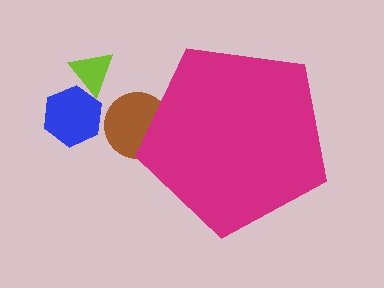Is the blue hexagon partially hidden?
No, the blue hexagon is fully visible.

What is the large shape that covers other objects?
A magenta pentagon.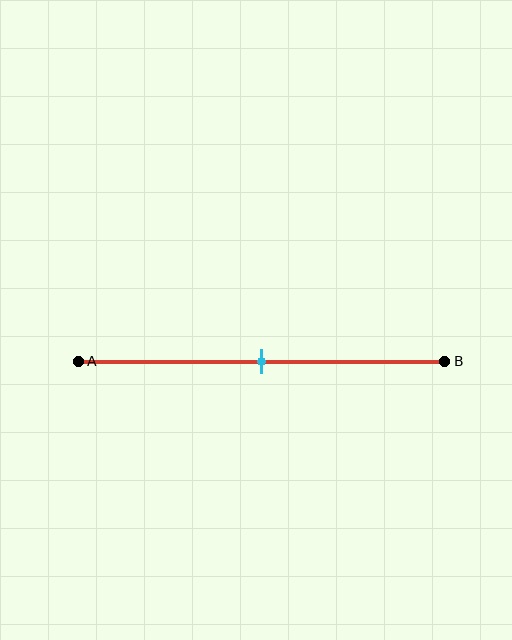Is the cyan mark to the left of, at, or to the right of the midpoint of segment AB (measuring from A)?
The cyan mark is approximately at the midpoint of segment AB.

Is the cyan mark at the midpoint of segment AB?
Yes, the mark is approximately at the midpoint.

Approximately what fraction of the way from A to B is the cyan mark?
The cyan mark is approximately 50% of the way from A to B.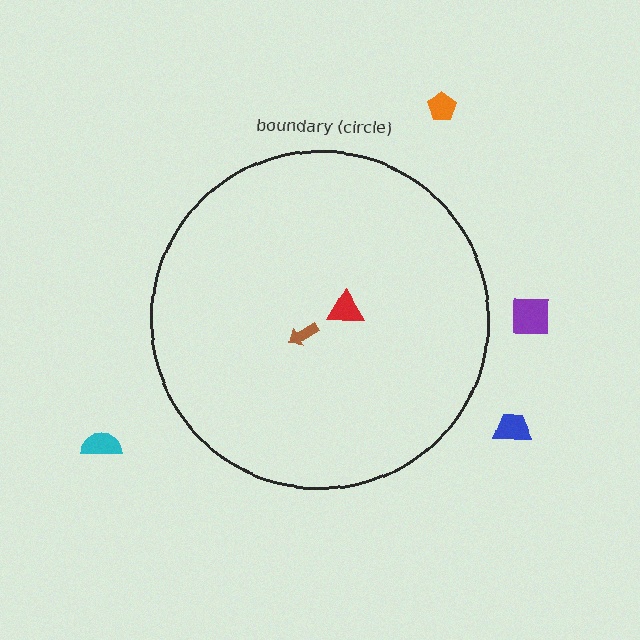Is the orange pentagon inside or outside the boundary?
Outside.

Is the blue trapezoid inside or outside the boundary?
Outside.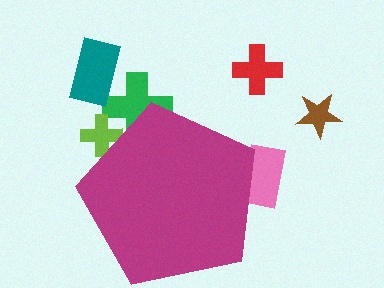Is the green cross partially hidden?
Yes, the green cross is partially hidden behind the magenta pentagon.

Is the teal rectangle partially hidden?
No, the teal rectangle is fully visible.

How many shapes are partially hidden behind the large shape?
3 shapes are partially hidden.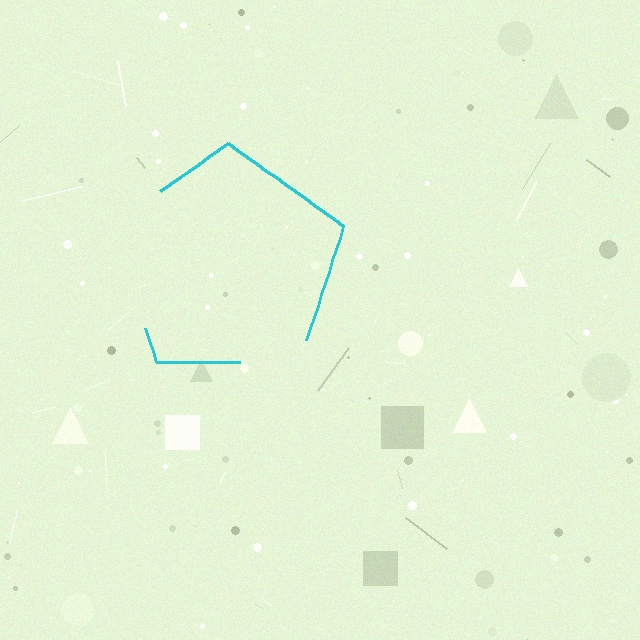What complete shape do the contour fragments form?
The contour fragments form a pentagon.